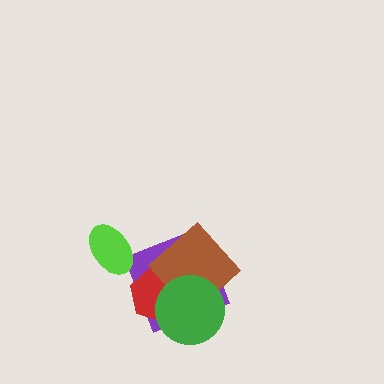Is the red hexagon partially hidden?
Yes, it is partially covered by another shape.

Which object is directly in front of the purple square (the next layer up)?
The red hexagon is directly in front of the purple square.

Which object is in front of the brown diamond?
The green circle is in front of the brown diamond.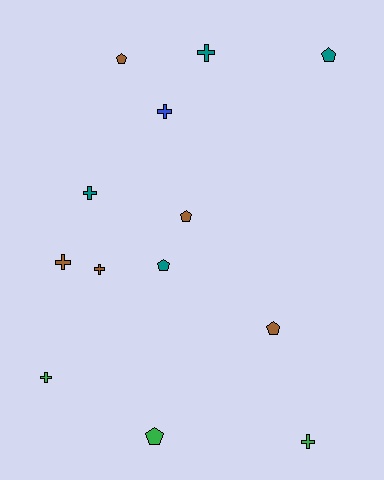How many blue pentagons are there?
There are no blue pentagons.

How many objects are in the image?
There are 13 objects.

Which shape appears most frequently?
Cross, with 7 objects.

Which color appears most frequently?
Brown, with 5 objects.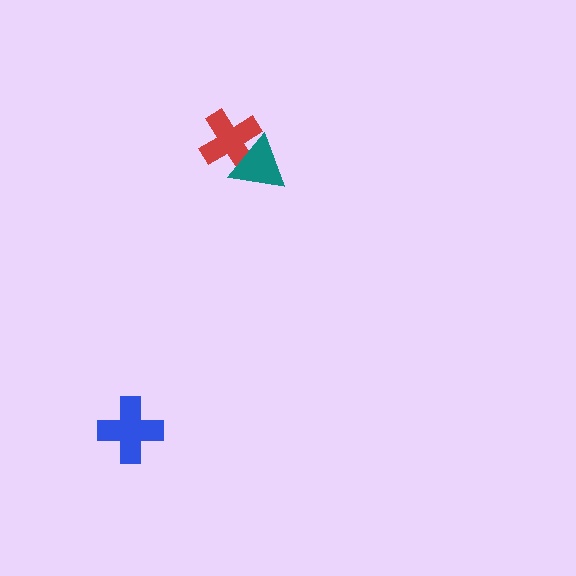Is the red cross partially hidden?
Yes, it is partially covered by another shape.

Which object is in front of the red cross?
The teal triangle is in front of the red cross.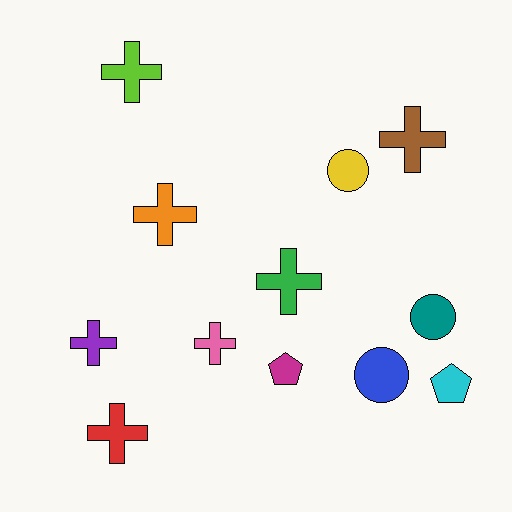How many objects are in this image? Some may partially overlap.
There are 12 objects.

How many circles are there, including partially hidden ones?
There are 3 circles.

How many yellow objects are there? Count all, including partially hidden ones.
There is 1 yellow object.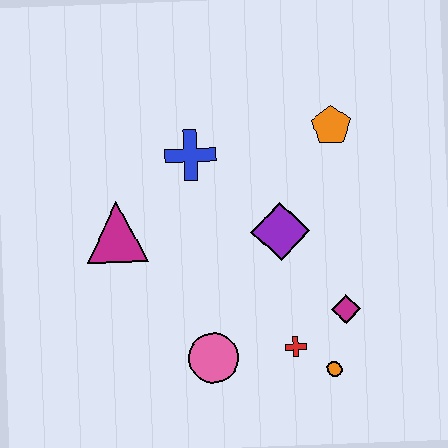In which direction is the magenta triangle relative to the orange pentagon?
The magenta triangle is to the left of the orange pentagon.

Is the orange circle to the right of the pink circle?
Yes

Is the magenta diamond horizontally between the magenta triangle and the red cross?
No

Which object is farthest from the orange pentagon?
The pink circle is farthest from the orange pentagon.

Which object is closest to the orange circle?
The red cross is closest to the orange circle.